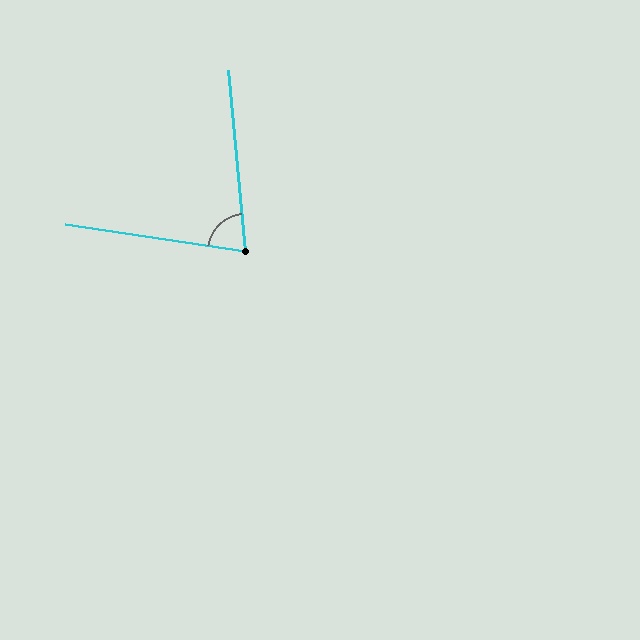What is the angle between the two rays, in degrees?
Approximately 76 degrees.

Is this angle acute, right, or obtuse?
It is acute.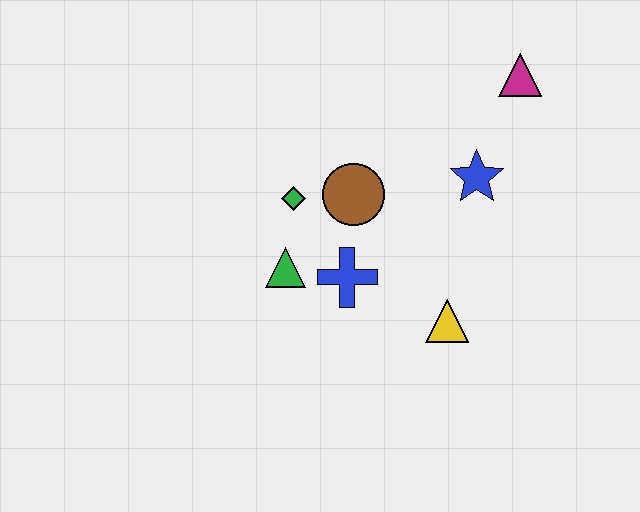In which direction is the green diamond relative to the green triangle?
The green diamond is above the green triangle.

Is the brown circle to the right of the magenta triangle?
No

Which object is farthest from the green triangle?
The magenta triangle is farthest from the green triangle.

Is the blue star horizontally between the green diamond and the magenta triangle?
Yes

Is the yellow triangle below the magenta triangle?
Yes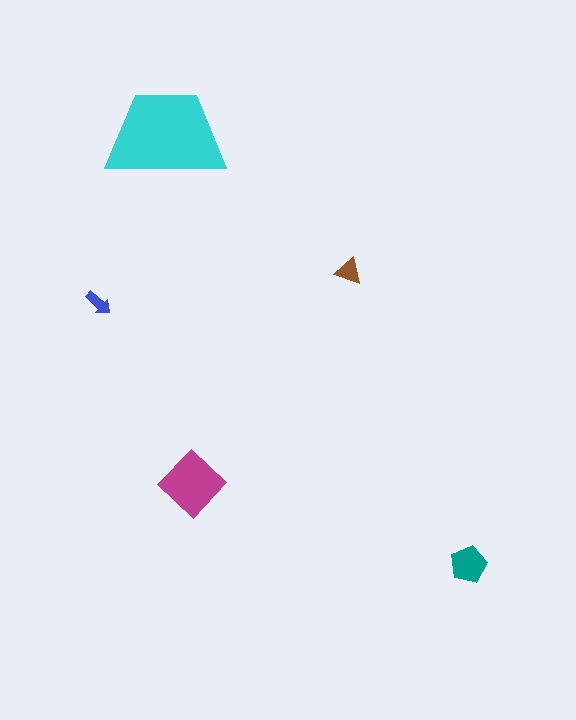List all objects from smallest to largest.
The blue arrow, the brown triangle, the teal pentagon, the magenta diamond, the cyan trapezoid.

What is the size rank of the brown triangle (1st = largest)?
4th.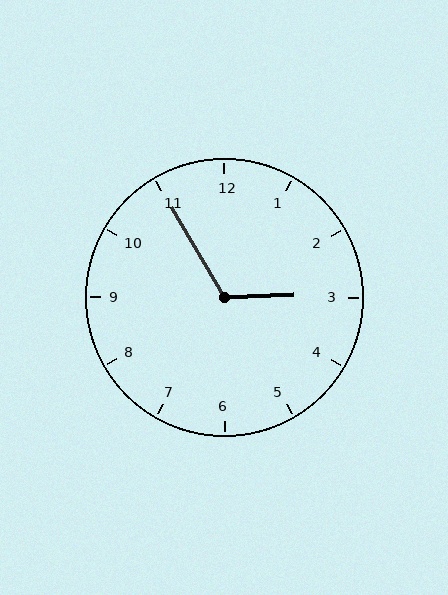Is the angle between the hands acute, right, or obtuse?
It is obtuse.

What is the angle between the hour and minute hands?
Approximately 118 degrees.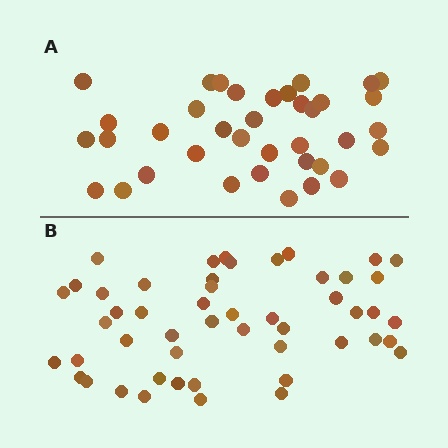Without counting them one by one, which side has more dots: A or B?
Region B (the bottom region) has more dots.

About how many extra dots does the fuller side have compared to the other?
Region B has approximately 15 more dots than region A.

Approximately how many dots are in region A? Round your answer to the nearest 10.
About 40 dots. (The exact count is 37, which rounds to 40.)